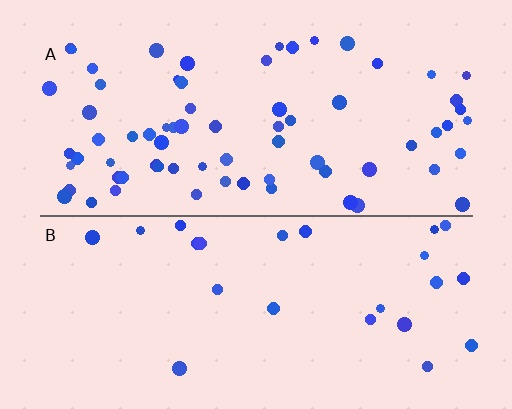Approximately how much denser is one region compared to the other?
Approximately 2.9× — region A over region B.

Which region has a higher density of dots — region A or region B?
A (the top).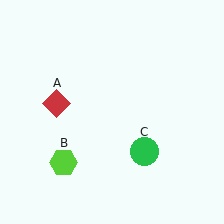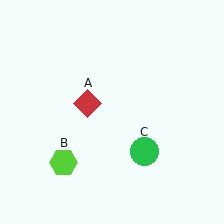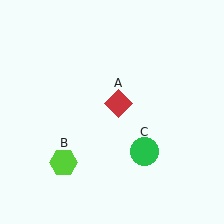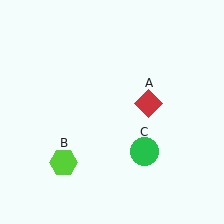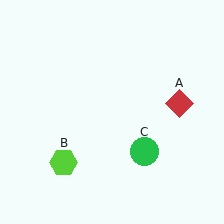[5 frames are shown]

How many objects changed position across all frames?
1 object changed position: red diamond (object A).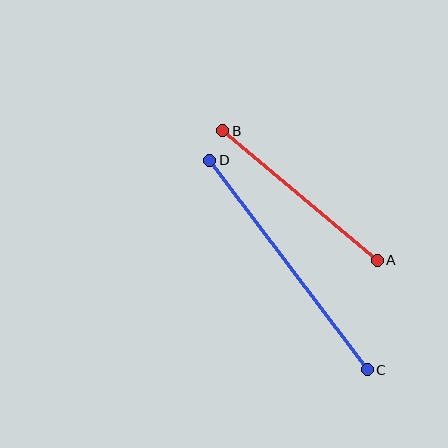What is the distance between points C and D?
The distance is approximately 262 pixels.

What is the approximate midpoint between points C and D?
The midpoint is at approximately (289, 265) pixels.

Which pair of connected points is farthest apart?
Points C and D are farthest apart.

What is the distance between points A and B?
The distance is approximately 202 pixels.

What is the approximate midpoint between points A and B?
The midpoint is at approximately (300, 195) pixels.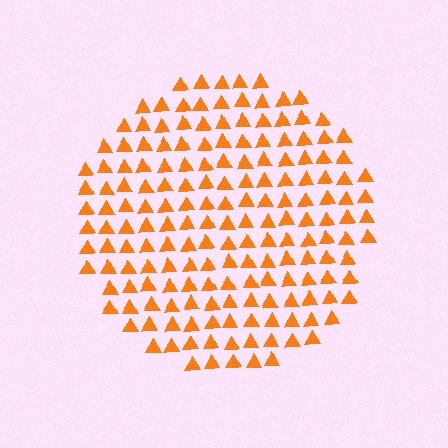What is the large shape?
The large shape is a circle.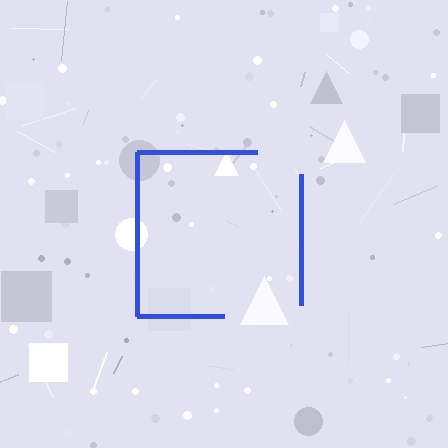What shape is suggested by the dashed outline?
The dashed outline suggests a square.